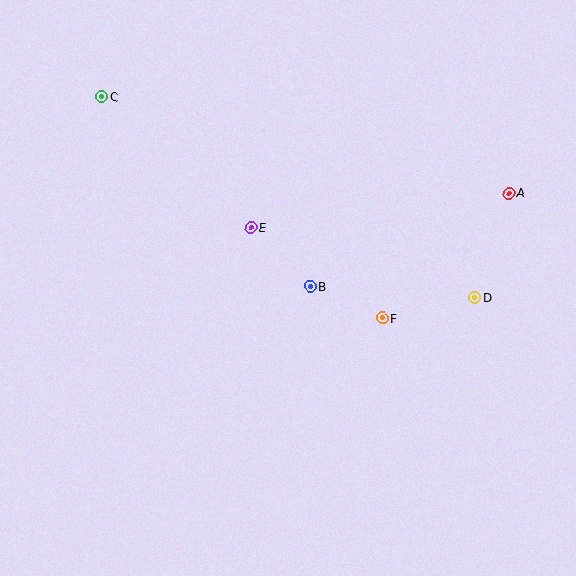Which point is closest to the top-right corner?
Point A is closest to the top-right corner.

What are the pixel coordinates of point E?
Point E is at (251, 228).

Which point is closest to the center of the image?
Point B at (310, 286) is closest to the center.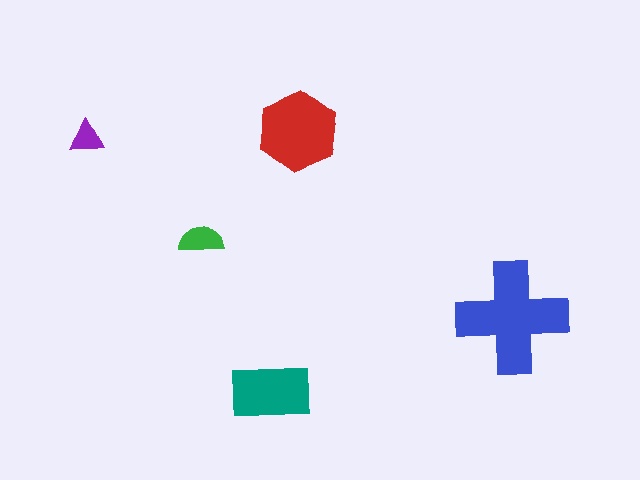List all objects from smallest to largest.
The purple triangle, the green semicircle, the teal rectangle, the red hexagon, the blue cross.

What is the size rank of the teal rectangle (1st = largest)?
3rd.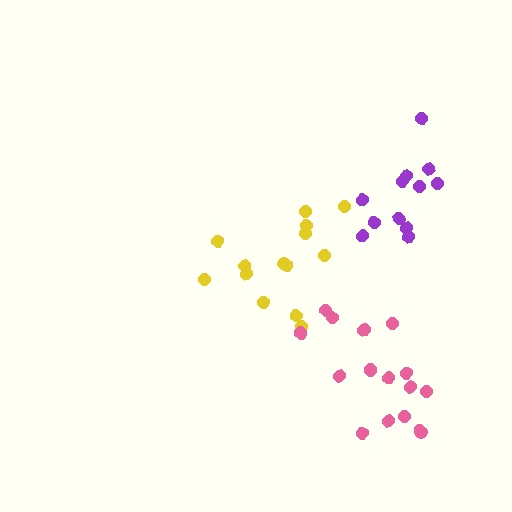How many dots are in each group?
Group 1: 14 dots, Group 2: 12 dots, Group 3: 16 dots (42 total).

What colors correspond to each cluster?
The clusters are colored: yellow, purple, pink.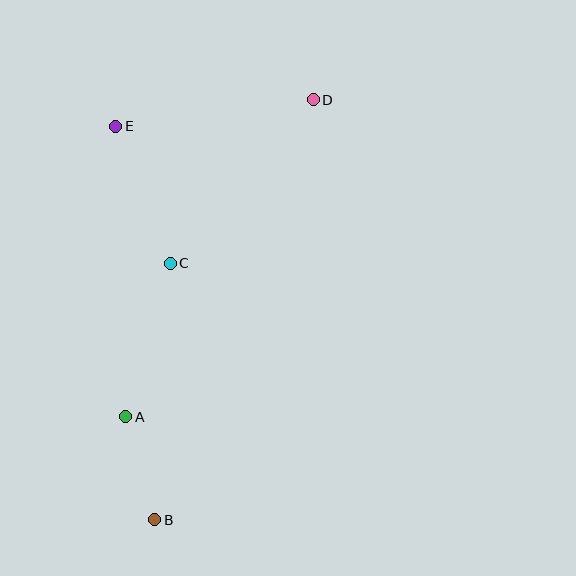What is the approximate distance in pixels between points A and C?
The distance between A and C is approximately 160 pixels.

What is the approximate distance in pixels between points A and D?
The distance between A and D is approximately 369 pixels.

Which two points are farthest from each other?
Points B and D are farthest from each other.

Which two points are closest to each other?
Points A and B are closest to each other.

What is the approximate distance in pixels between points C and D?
The distance between C and D is approximately 218 pixels.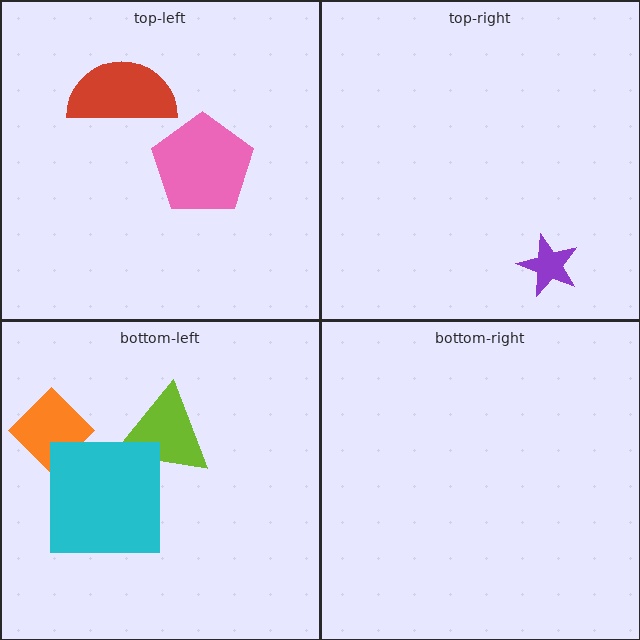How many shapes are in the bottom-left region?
3.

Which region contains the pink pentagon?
The top-left region.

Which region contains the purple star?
The top-right region.